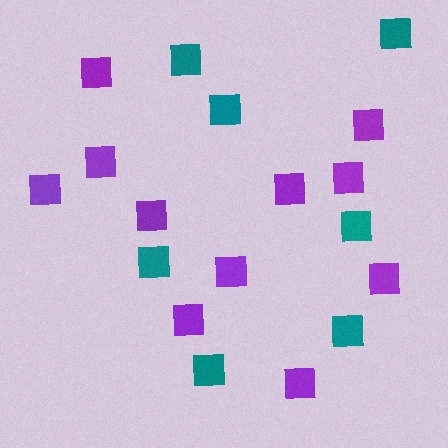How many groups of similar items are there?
There are 2 groups: one group of purple squares (11) and one group of teal squares (7).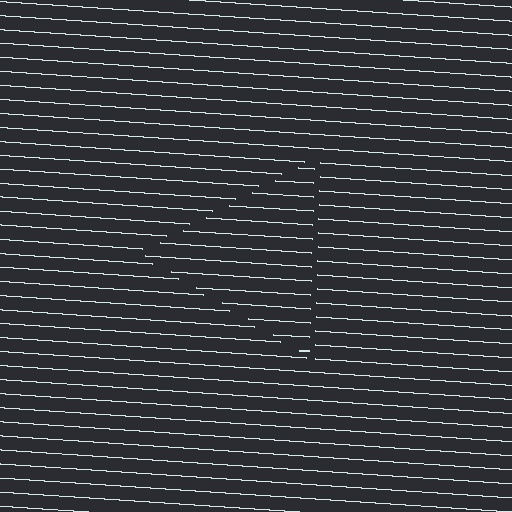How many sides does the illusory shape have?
3 sides — the line-ends trace a triangle.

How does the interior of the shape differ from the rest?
The interior of the shape contains the same grating, shifted by half a period — the contour is defined by the phase discontinuity where line-ends from the inner and outer gratings abut.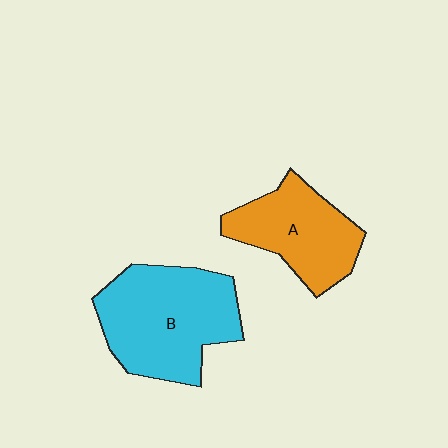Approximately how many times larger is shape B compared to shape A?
Approximately 1.4 times.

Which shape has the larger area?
Shape B (cyan).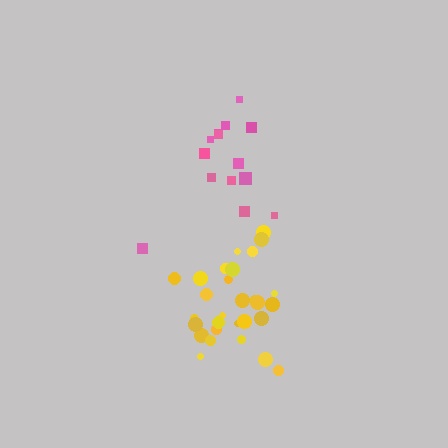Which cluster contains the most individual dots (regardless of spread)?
Yellow (30).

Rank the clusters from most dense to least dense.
yellow, pink.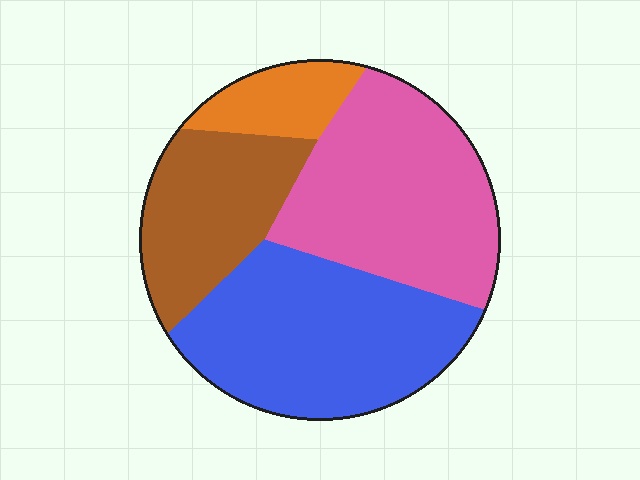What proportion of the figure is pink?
Pink covers around 35% of the figure.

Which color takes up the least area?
Orange, at roughly 10%.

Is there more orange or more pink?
Pink.